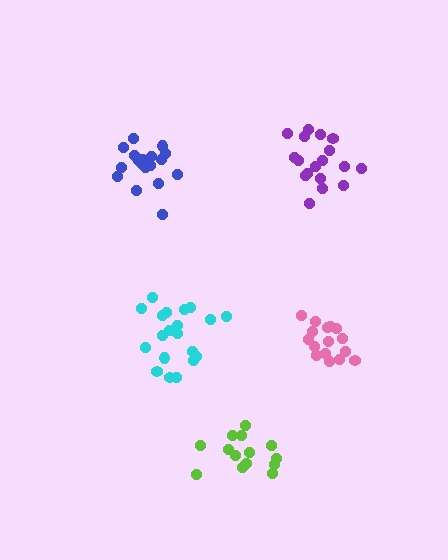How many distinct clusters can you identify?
There are 5 distinct clusters.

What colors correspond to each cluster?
The clusters are colored: pink, cyan, lime, purple, blue.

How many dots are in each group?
Group 1: 16 dots, Group 2: 20 dots, Group 3: 14 dots, Group 4: 18 dots, Group 5: 18 dots (86 total).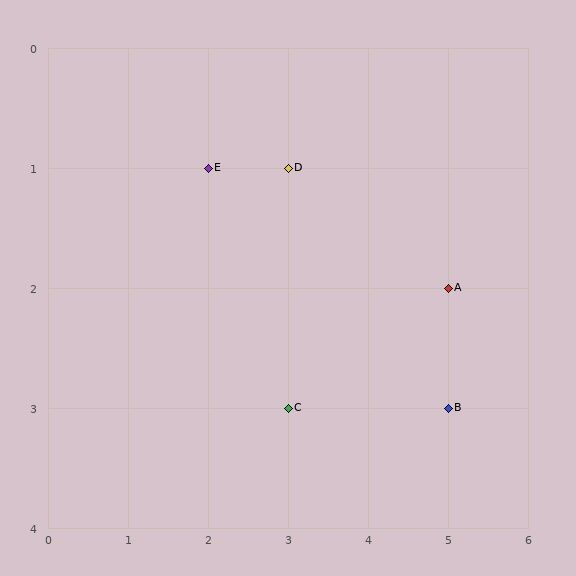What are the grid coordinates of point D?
Point D is at grid coordinates (3, 1).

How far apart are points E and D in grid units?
Points E and D are 1 column apart.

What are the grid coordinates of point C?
Point C is at grid coordinates (3, 3).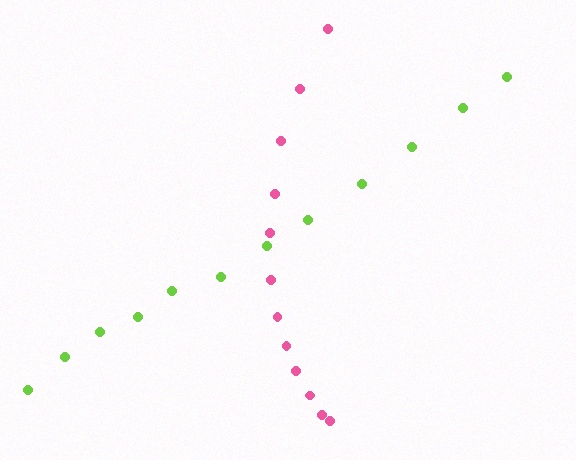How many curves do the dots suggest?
There are 2 distinct paths.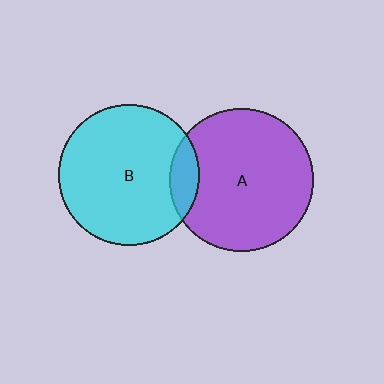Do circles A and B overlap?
Yes.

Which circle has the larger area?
Circle A (purple).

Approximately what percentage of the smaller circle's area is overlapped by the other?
Approximately 10%.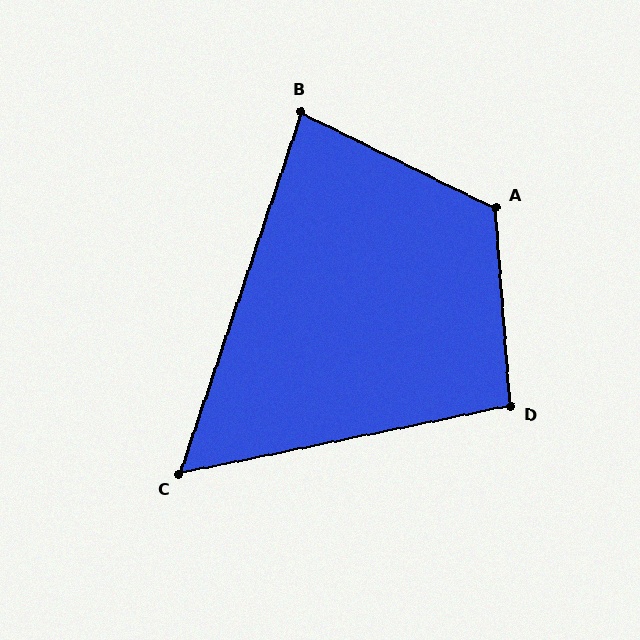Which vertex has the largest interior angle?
A, at approximately 120 degrees.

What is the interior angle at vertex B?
Approximately 83 degrees (acute).